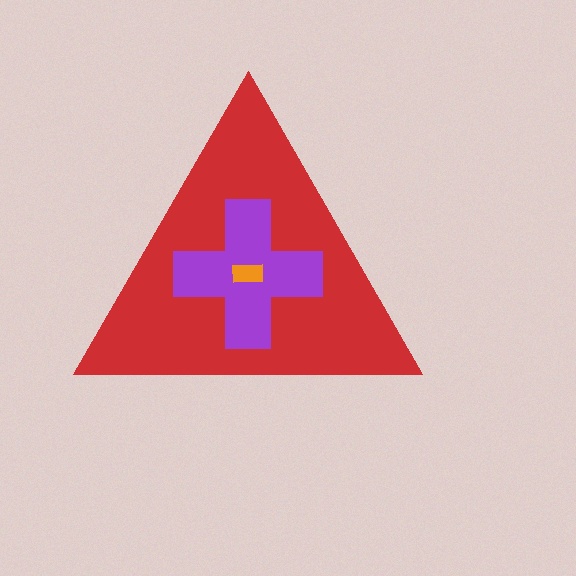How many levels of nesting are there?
3.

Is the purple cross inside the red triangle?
Yes.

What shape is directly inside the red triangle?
The purple cross.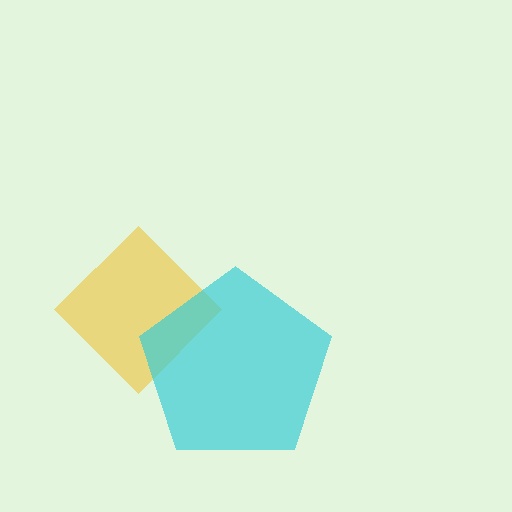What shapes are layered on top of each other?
The layered shapes are: a yellow diamond, a cyan pentagon.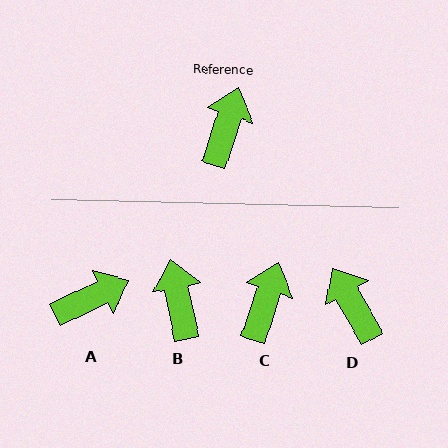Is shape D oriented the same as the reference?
No, it is off by about 48 degrees.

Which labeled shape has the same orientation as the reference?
C.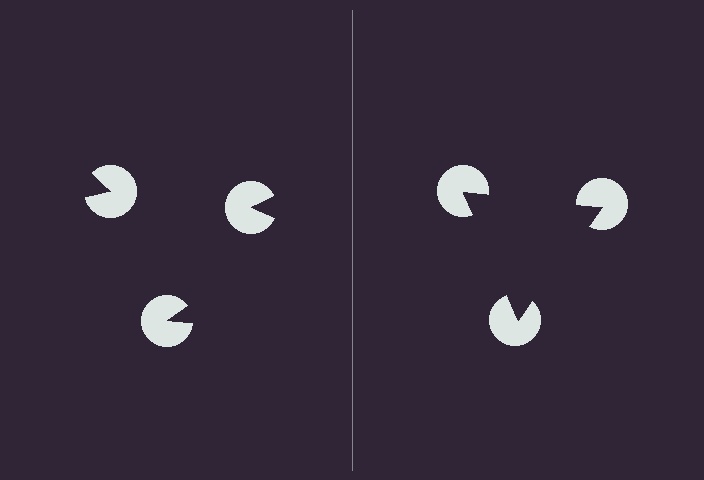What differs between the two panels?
The pac-man discs are positioned identically on both sides; only the wedge orientations differ. On the right they align to a triangle; on the left they are misaligned.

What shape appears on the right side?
An illusory triangle.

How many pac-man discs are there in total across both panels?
6 — 3 on each side.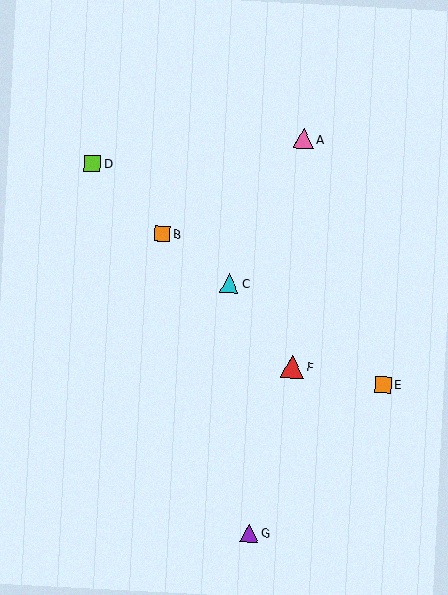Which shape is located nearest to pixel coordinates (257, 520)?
The purple triangle (labeled G) at (249, 533) is nearest to that location.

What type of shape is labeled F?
Shape F is a red triangle.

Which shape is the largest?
The red triangle (labeled F) is the largest.